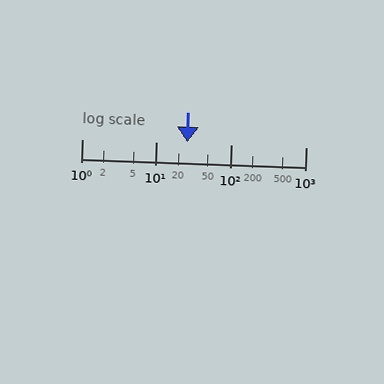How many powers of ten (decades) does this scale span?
The scale spans 3 decades, from 1 to 1000.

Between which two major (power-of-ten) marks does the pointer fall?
The pointer is between 10 and 100.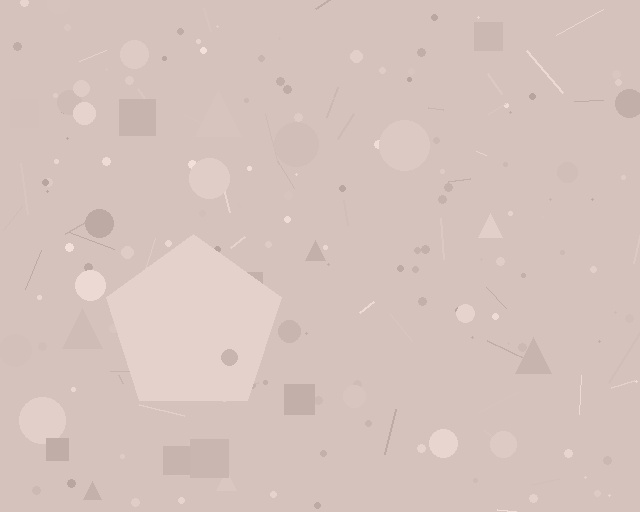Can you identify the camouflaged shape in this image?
The camouflaged shape is a pentagon.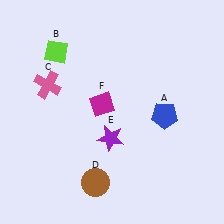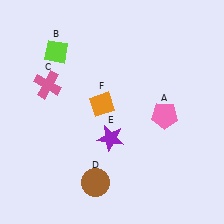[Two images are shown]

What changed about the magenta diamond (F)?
In Image 1, F is magenta. In Image 2, it changed to orange.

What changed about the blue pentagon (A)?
In Image 1, A is blue. In Image 2, it changed to pink.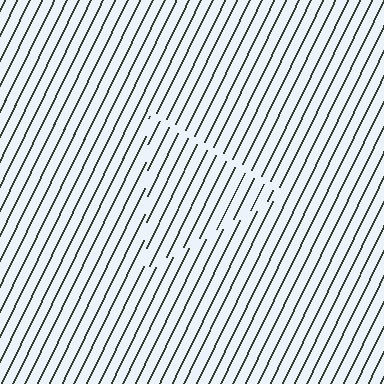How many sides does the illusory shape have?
3 sides — the line-ends trace a triangle.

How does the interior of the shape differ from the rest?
The interior of the shape contains the same grating, shifted by half a period — the contour is defined by the phase discontinuity where line-ends from the inner and outer gratings abut.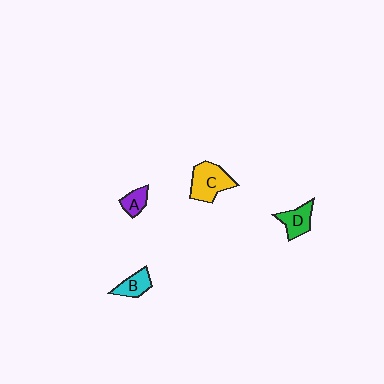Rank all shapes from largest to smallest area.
From largest to smallest: C (yellow), D (green), B (cyan), A (purple).